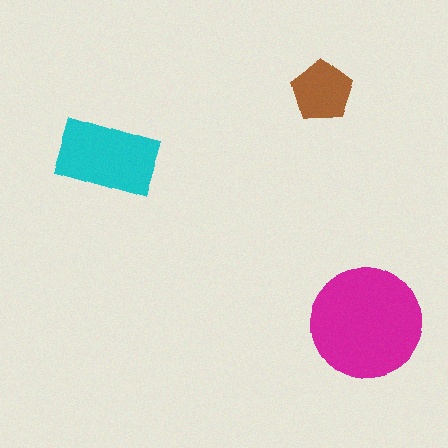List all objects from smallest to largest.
The brown pentagon, the cyan rectangle, the magenta circle.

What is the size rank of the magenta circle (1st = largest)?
1st.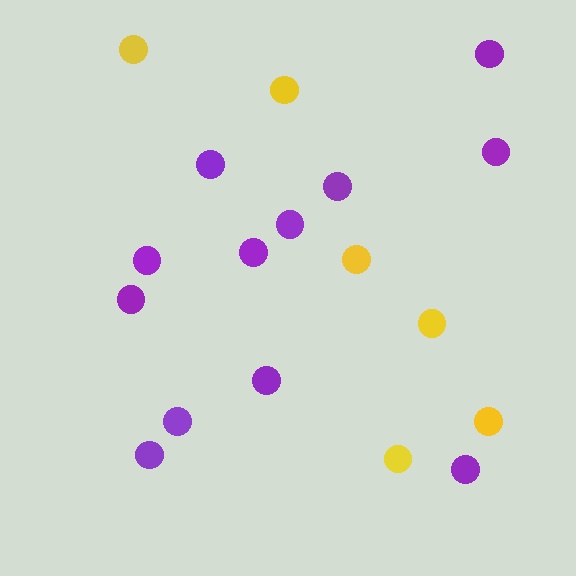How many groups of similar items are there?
There are 2 groups: one group of yellow circles (6) and one group of purple circles (12).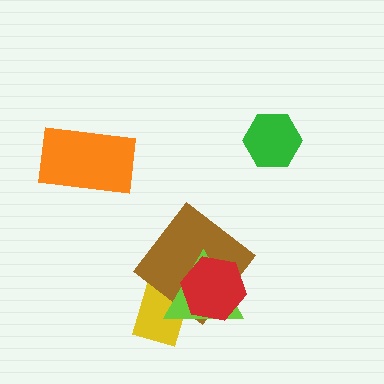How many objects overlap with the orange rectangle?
0 objects overlap with the orange rectangle.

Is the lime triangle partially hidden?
Yes, it is partially covered by another shape.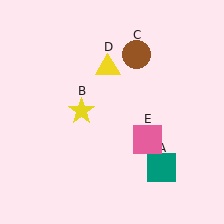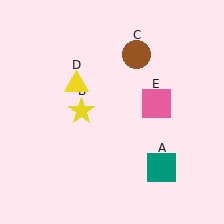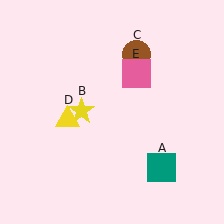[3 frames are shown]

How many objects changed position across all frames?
2 objects changed position: yellow triangle (object D), pink square (object E).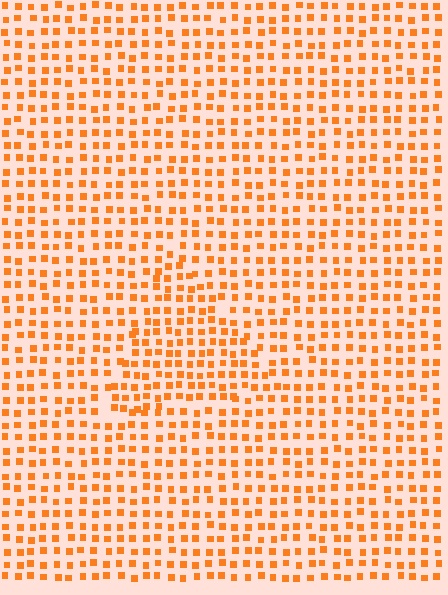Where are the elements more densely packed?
The elements are more densely packed inside the triangle boundary.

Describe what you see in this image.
The image contains small orange elements arranged at two different densities. A triangle-shaped region is visible where the elements are more densely packed than the surrounding area.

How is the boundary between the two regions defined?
The boundary is defined by a change in element density (approximately 1.4x ratio). All elements are the same color, size, and shape.